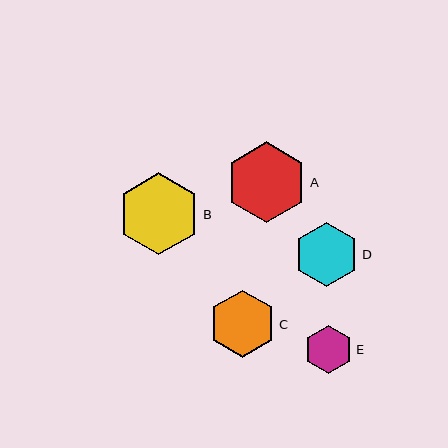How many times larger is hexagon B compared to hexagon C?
Hexagon B is approximately 1.2 times the size of hexagon C.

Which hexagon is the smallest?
Hexagon E is the smallest with a size of approximately 48 pixels.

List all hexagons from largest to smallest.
From largest to smallest: B, A, C, D, E.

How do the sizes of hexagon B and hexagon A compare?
Hexagon B and hexagon A are approximately the same size.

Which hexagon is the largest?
Hexagon B is the largest with a size of approximately 82 pixels.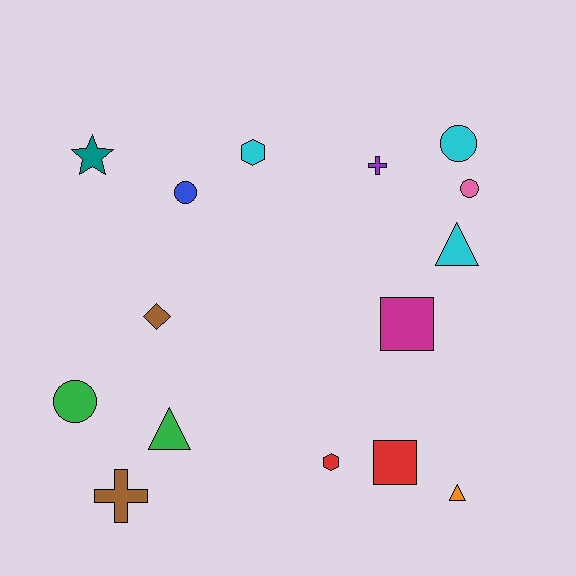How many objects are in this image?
There are 15 objects.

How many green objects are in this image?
There are 2 green objects.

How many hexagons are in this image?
There are 2 hexagons.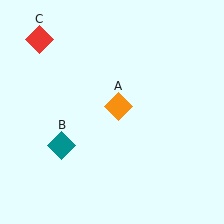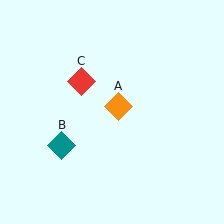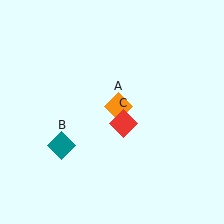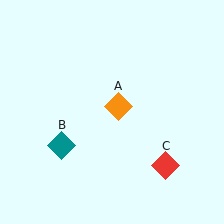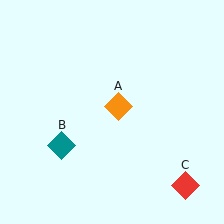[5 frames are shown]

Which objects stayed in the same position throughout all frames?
Orange diamond (object A) and teal diamond (object B) remained stationary.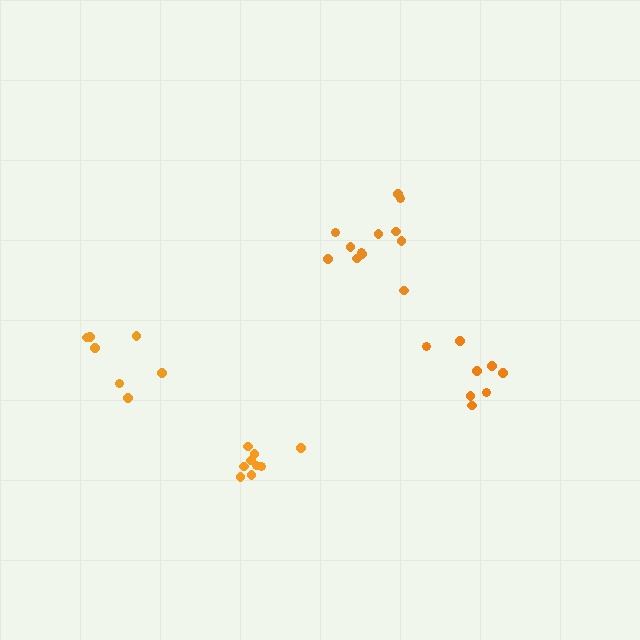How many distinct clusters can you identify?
There are 4 distinct clusters.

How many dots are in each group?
Group 1: 12 dots, Group 2: 9 dots, Group 3: 8 dots, Group 4: 7 dots (36 total).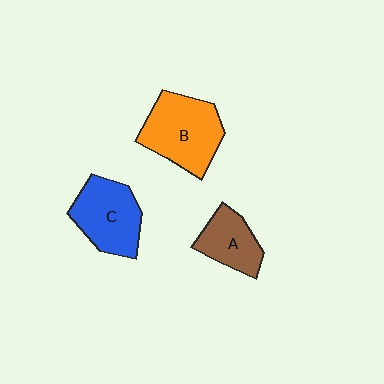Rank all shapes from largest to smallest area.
From largest to smallest: B (orange), C (blue), A (brown).